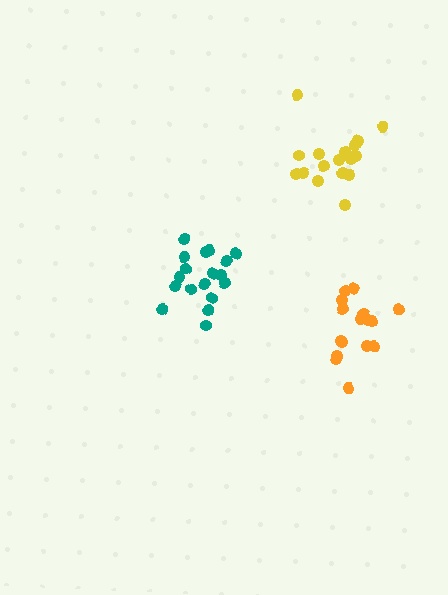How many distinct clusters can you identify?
There are 3 distinct clusters.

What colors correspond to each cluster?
The clusters are colored: yellow, teal, orange.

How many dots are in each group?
Group 1: 17 dots, Group 2: 18 dots, Group 3: 16 dots (51 total).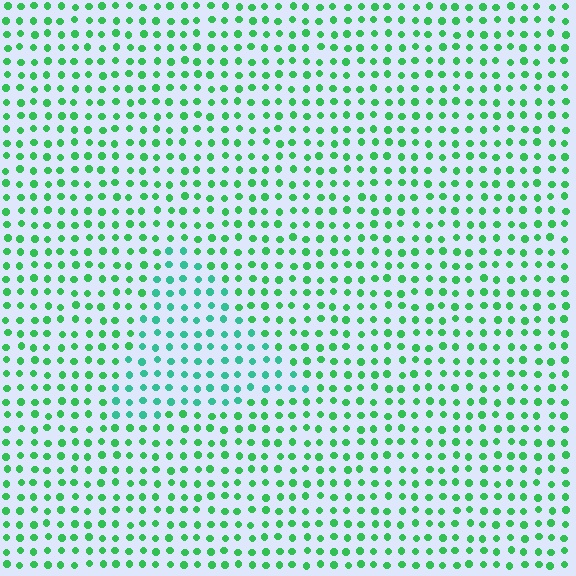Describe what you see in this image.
The image is filled with small green elements in a uniform arrangement. A triangle-shaped region is visible where the elements are tinted to a slightly different hue, forming a subtle color boundary.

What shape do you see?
I see a triangle.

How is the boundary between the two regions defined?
The boundary is defined purely by a slight shift in hue (about 28 degrees). Spacing, size, and orientation are identical on both sides.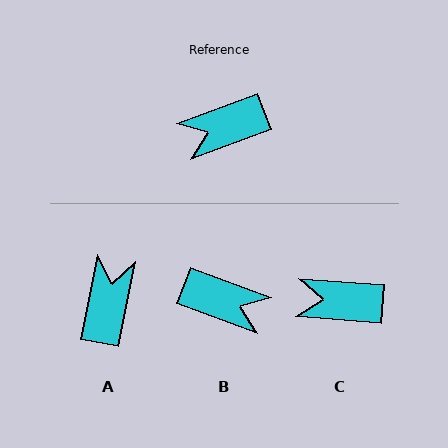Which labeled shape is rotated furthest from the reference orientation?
B, about 140 degrees away.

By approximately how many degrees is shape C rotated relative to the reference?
Approximately 24 degrees clockwise.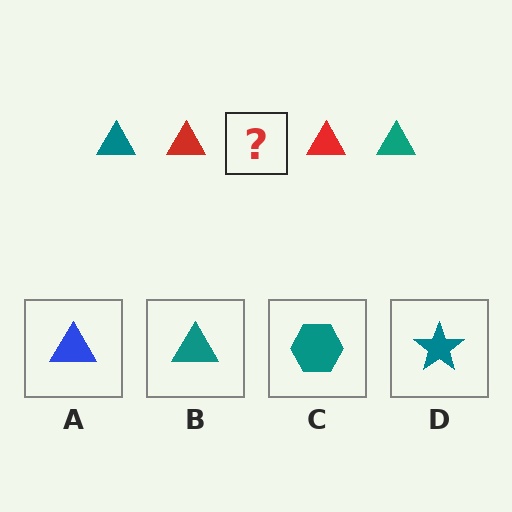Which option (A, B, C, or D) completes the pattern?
B.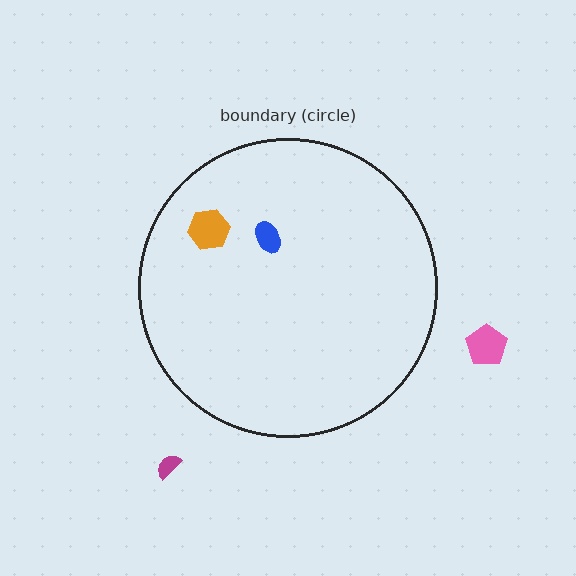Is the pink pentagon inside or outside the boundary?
Outside.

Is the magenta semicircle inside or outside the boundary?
Outside.